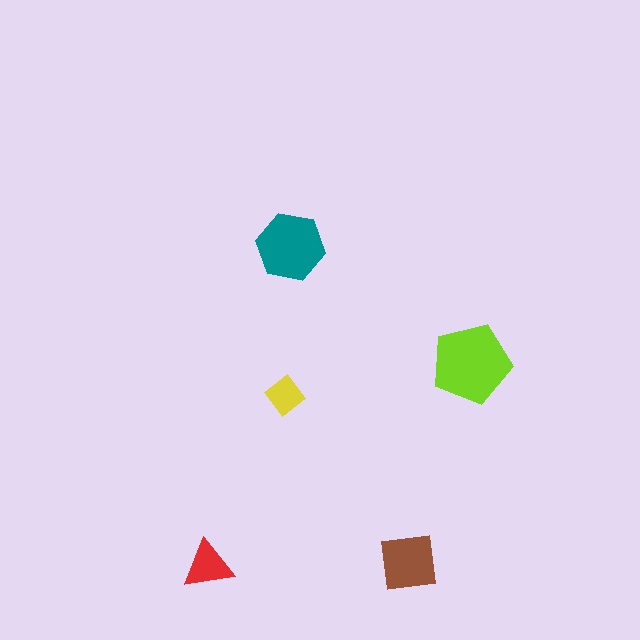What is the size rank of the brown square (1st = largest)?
3rd.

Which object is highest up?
The teal hexagon is topmost.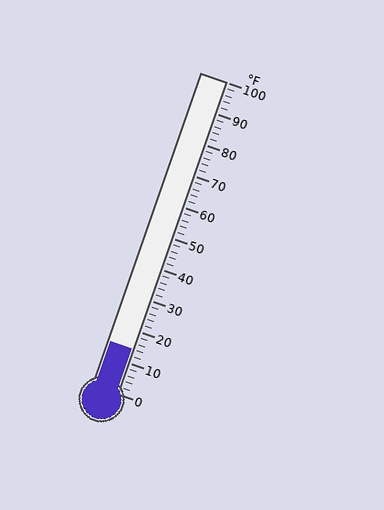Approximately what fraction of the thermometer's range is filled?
The thermometer is filled to approximately 15% of its range.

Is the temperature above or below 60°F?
The temperature is below 60°F.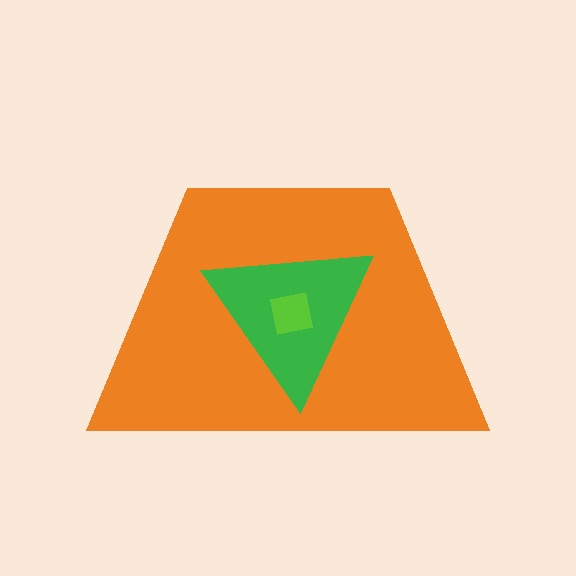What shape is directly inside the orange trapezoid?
The green triangle.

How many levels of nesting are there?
3.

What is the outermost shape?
The orange trapezoid.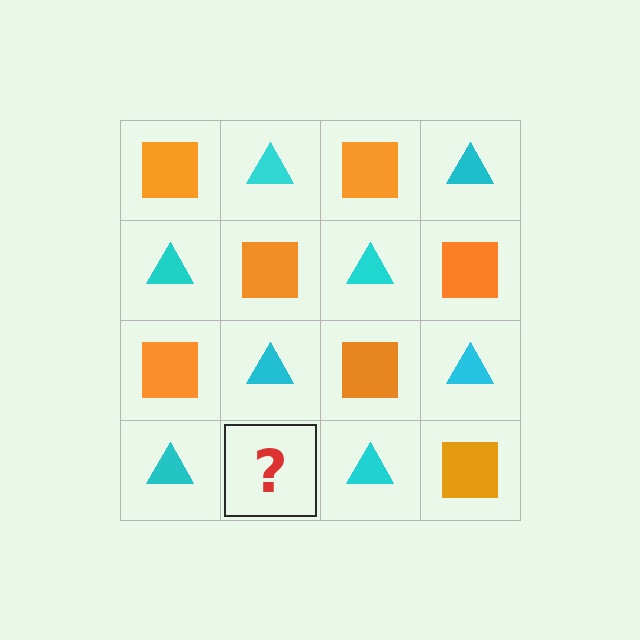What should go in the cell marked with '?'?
The missing cell should contain an orange square.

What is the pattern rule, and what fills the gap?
The rule is that it alternates orange square and cyan triangle in a checkerboard pattern. The gap should be filled with an orange square.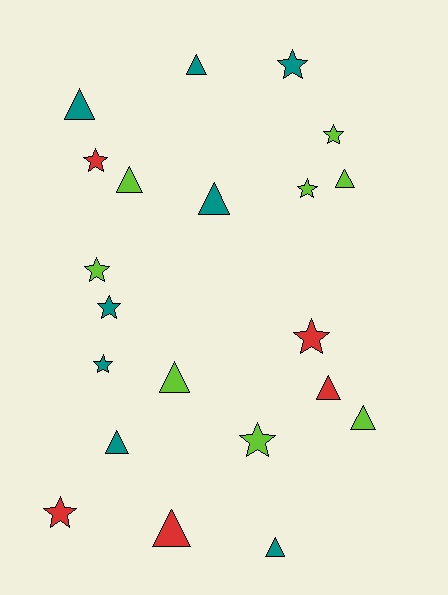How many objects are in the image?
There are 21 objects.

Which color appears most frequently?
Lime, with 8 objects.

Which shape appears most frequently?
Triangle, with 11 objects.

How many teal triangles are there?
There are 5 teal triangles.